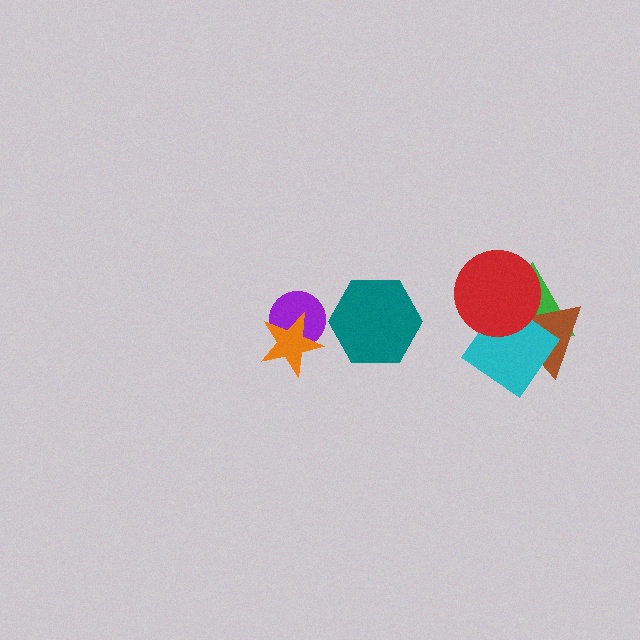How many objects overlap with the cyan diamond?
3 objects overlap with the cyan diamond.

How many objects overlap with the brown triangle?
3 objects overlap with the brown triangle.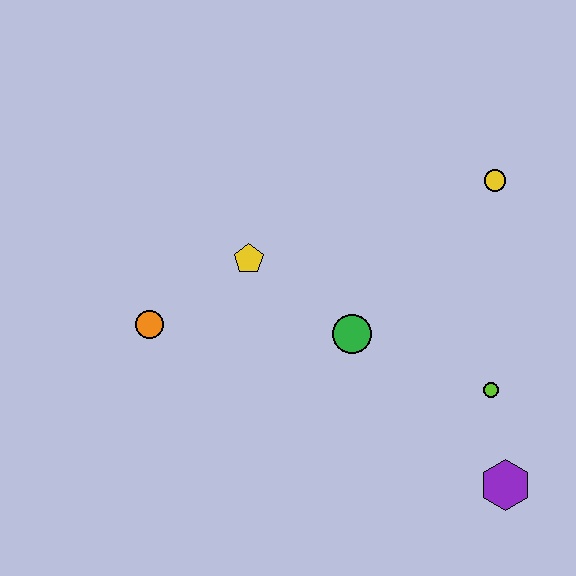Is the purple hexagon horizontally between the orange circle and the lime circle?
No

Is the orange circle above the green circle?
Yes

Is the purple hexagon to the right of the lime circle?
Yes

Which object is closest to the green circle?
The yellow pentagon is closest to the green circle.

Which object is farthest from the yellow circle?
The orange circle is farthest from the yellow circle.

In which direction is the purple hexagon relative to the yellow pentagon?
The purple hexagon is to the right of the yellow pentagon.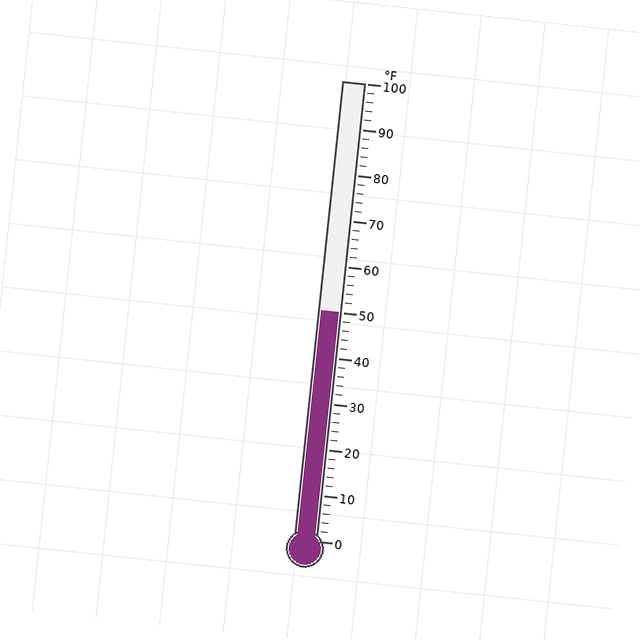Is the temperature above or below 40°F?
The temperature is above 40°F.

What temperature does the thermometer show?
The thermometer shows approximately 50°F.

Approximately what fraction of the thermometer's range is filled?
The thermometer is filled to approximately 50% of its range.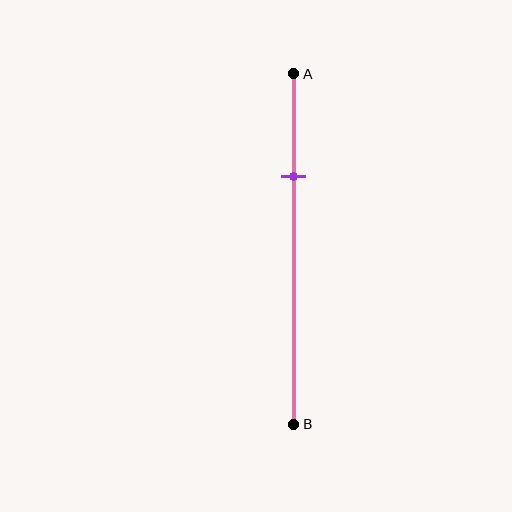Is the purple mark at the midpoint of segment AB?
No, the mark is at about 30% from A, not at the 50% midpoint.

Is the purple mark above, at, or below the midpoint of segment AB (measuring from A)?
The purple mark is above the midpoint of segment AB.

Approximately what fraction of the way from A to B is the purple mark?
The purple mark is approximately 30% of the way from A to B.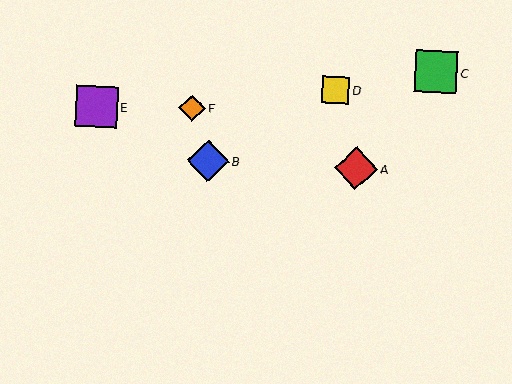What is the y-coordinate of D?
Object D is at y≈90.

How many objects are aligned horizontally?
2 objects (A, B) are aligned horizontally.